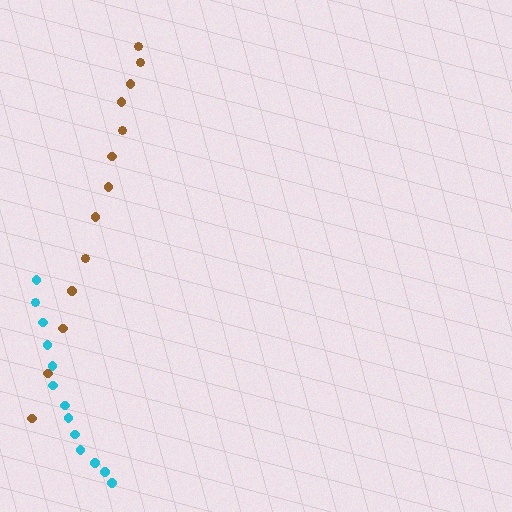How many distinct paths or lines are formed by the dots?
There are 2 distinct paths.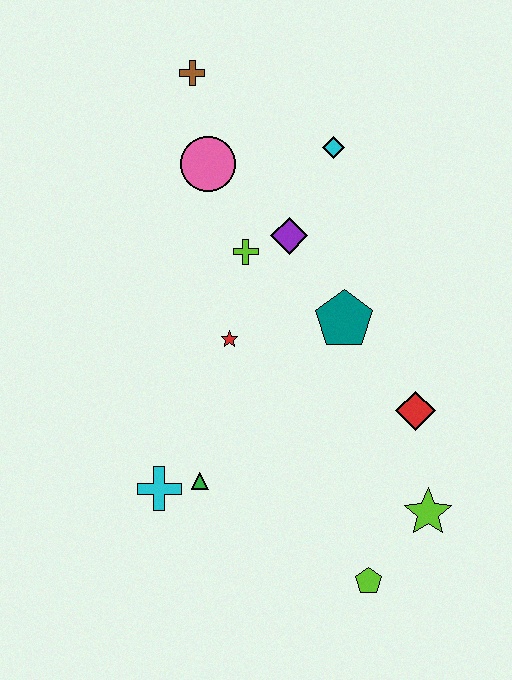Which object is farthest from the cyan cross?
The brown cross is farthest from the cyan cross.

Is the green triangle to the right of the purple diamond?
No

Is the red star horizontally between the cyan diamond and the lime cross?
No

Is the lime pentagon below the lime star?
Yes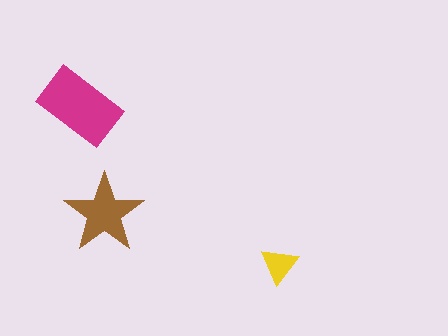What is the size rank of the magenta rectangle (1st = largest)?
1st.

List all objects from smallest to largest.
The yellow triangle, the brown star, the magenta rectangle.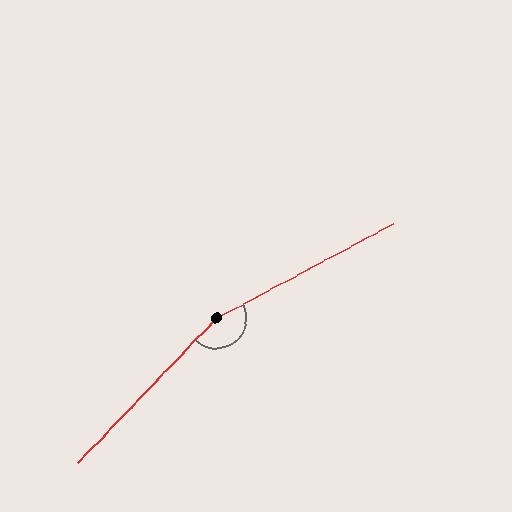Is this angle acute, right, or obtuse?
It is obtuse.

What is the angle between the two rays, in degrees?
Approximately 162 degrees.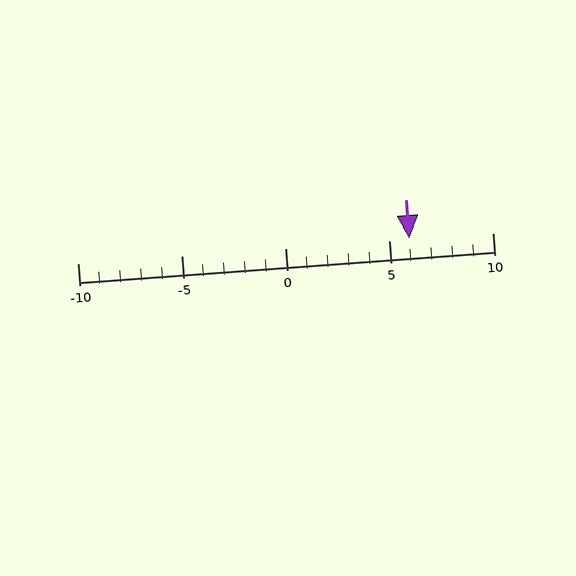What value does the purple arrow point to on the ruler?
The purple arrow points to approximately 6.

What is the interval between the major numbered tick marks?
The major tick marks are spaced 5 units apart.